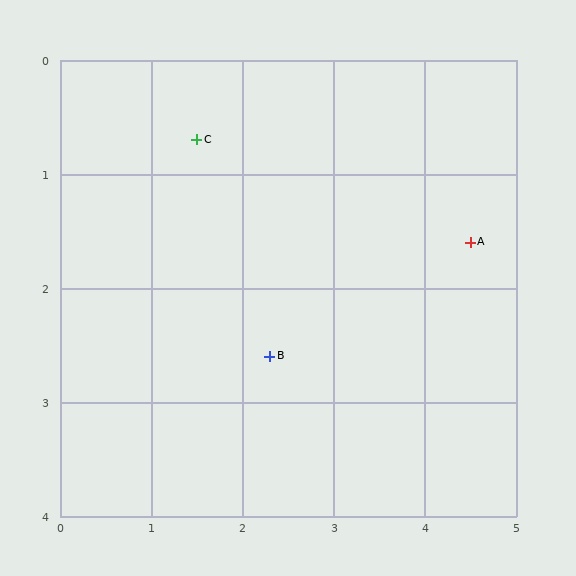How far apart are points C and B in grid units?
Points C and B are about 2.1 grid units apart.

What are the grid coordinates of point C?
Point C is at approximately (1.5, 0.7).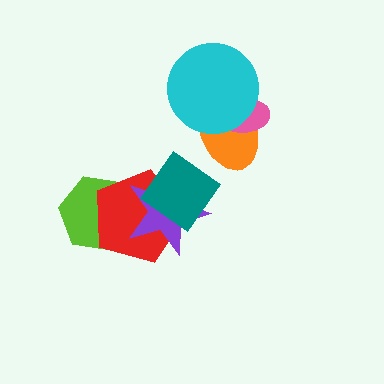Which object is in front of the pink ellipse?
The cyan circle is in front of the pink ellipse.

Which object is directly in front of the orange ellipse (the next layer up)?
The pink ellipse is directly in front of the orange ellipse.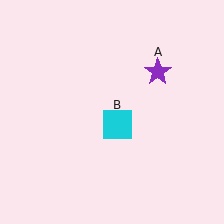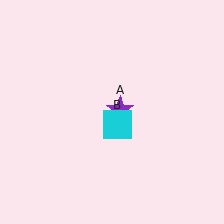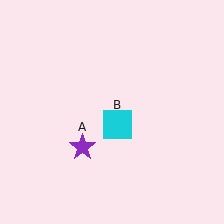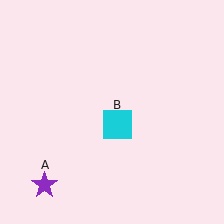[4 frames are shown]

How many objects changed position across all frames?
1 object changed position: purple star (object A).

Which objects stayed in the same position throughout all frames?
Cyan square (object B) remained stationary.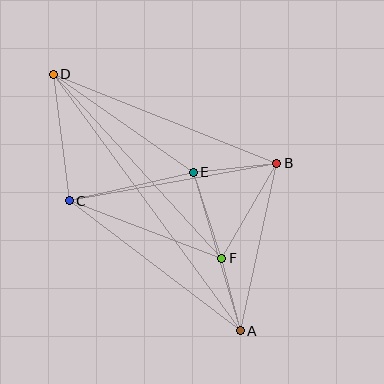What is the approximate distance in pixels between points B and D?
The distance between B and D is approximately 241 pixels.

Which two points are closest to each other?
Points A and F are closest to each other.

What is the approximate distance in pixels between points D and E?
The distance between D and E is approximately 171 pixels.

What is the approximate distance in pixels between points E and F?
The distance between E and F is approximately 91 pixels.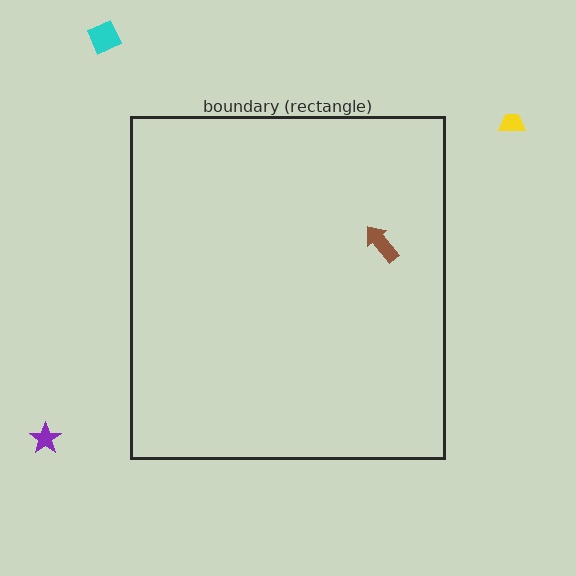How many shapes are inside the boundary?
1 inside, 3 outside.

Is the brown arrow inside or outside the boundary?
Inside.